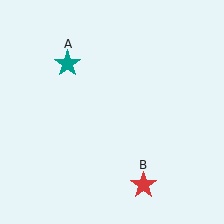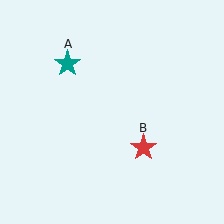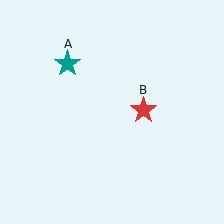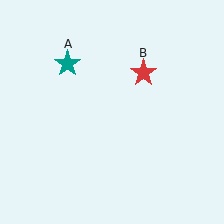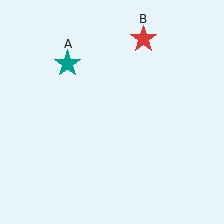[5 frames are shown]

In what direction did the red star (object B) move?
The red star (object B) moved up.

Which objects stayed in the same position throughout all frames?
Teal star (object A) remained stationary.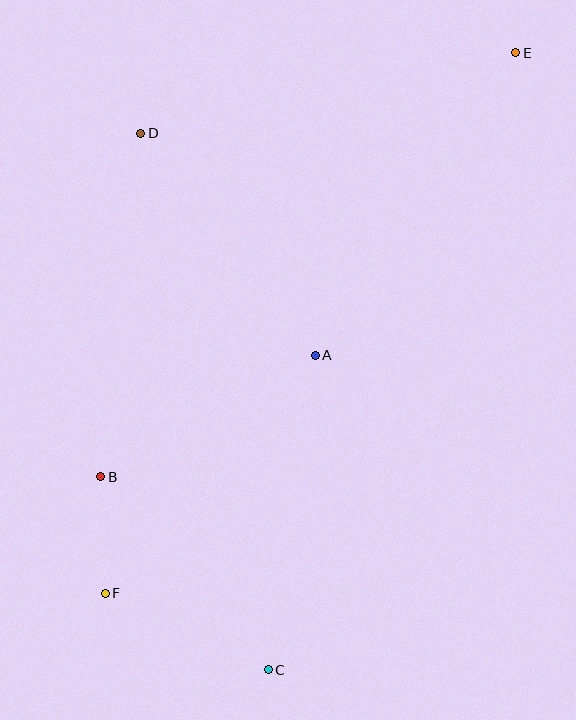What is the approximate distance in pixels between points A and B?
The distance between A and B is approximately 246 pixels.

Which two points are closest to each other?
Points B and F are closest to each other.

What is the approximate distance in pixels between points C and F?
The distance between C and F is approximately 180 pixels.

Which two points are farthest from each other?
Points E and F are farthest from each other.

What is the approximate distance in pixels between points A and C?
The distance between A and C is approximately 318 pixels.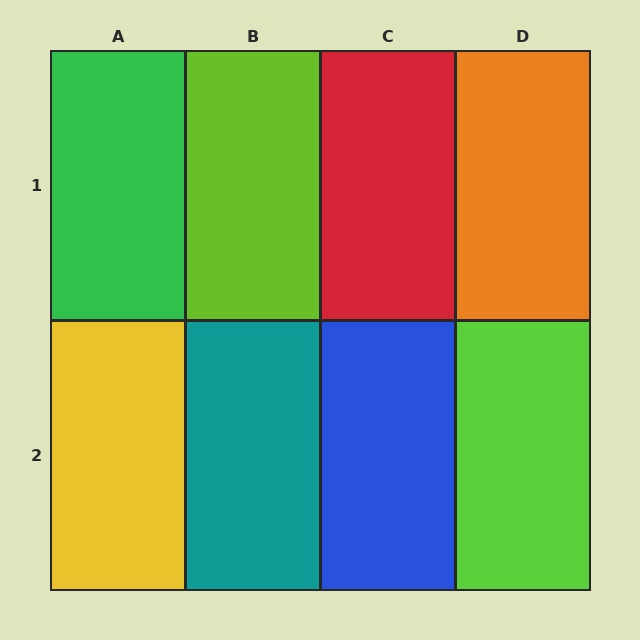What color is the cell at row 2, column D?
Lime.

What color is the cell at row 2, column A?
Yellow.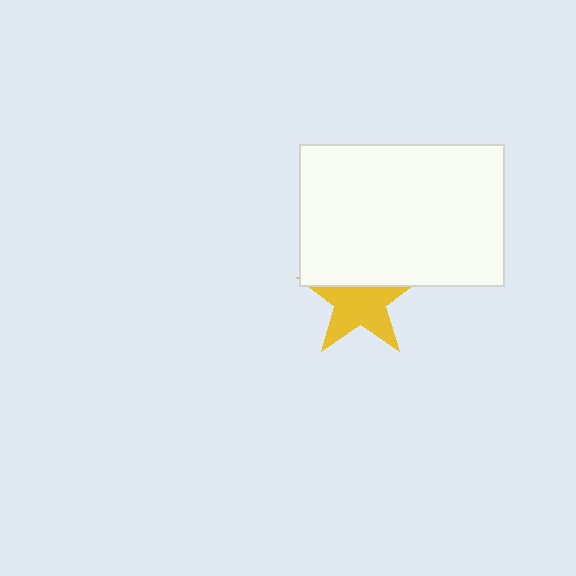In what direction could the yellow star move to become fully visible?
The yellow star could move down. That would shift it out from behind the white rectangle entirely.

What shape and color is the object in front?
The object in front is a white rectangle.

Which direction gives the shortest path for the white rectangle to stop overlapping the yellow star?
Moving up gives the shortest separation.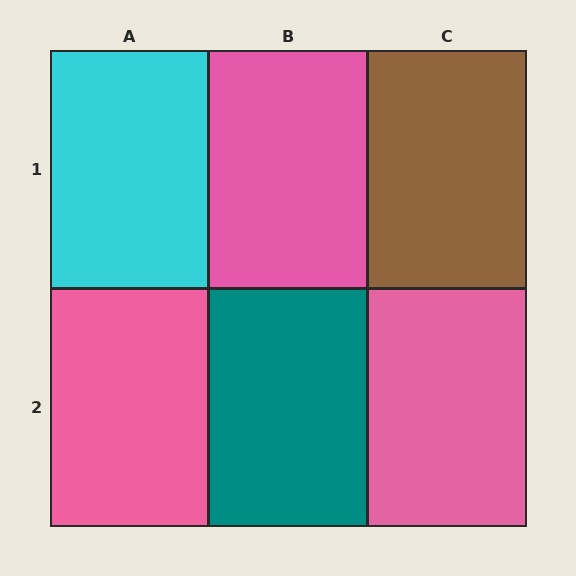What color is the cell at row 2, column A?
Pink.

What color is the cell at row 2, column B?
Teal.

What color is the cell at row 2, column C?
Pink.